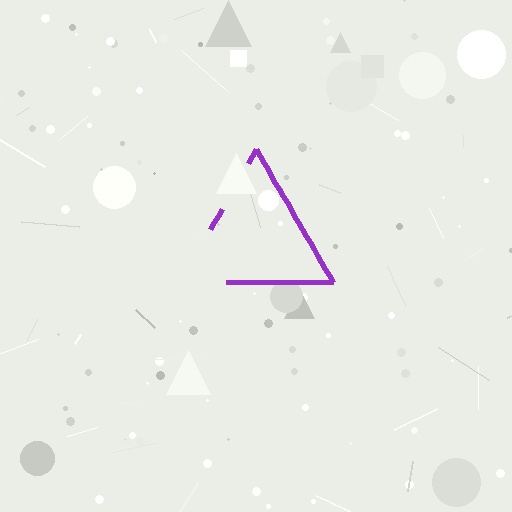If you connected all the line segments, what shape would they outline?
They would outline a triangle.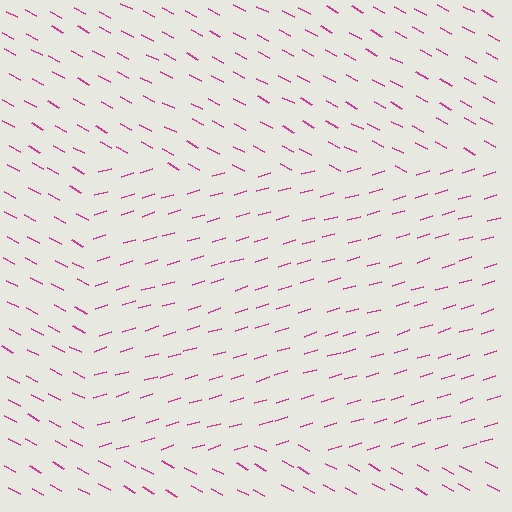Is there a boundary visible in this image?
Yes, there is a texture boundary formed by a change in line orientation.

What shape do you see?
I see a rectangle.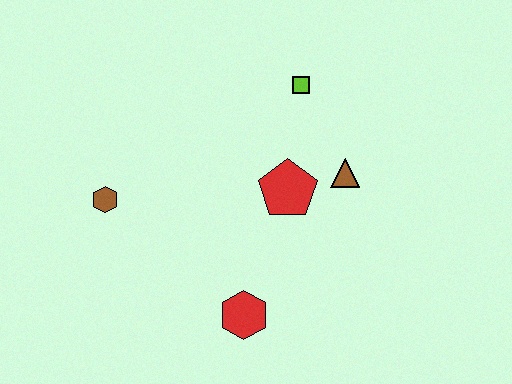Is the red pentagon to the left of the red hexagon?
No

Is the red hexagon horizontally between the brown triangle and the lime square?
No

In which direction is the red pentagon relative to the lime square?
The red pentagon is below the lime square.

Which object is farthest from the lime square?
The red hexagon is farthest from the lime square.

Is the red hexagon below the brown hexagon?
Yes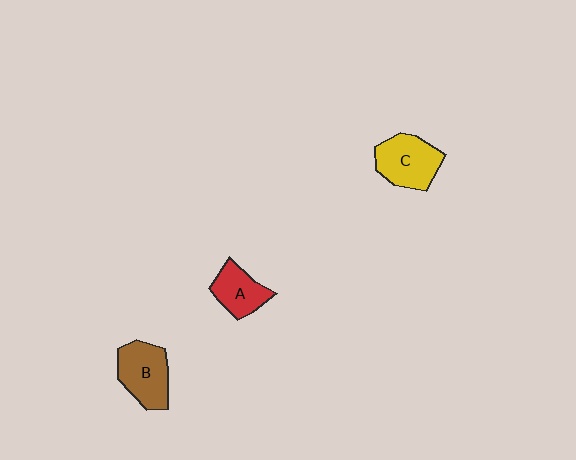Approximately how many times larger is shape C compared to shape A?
Approximately 1.4 times.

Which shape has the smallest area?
Shape A (red).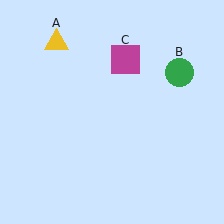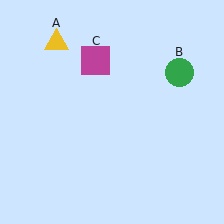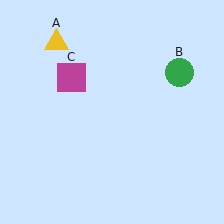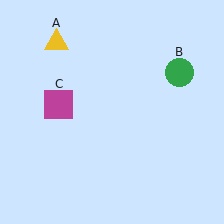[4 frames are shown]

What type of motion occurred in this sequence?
The magenta square (object C) rotated counterclockwise around the center of the scene.